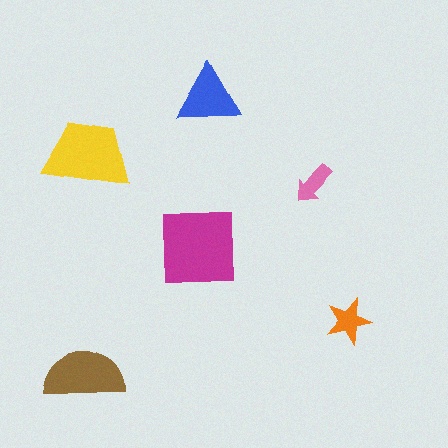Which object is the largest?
The magenta square.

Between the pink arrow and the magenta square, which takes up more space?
The magenta square.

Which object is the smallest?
The pink arrow.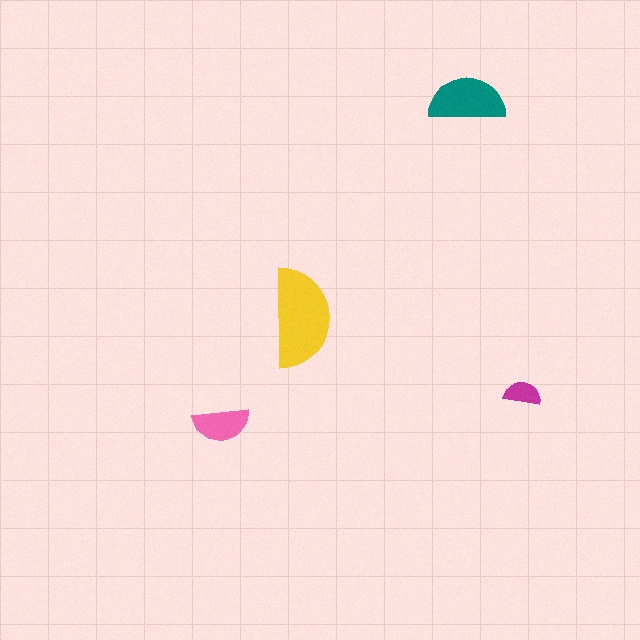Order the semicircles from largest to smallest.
the yellow one, the teal one, the pink one, the magenta one.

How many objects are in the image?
There are 4 objects in the image.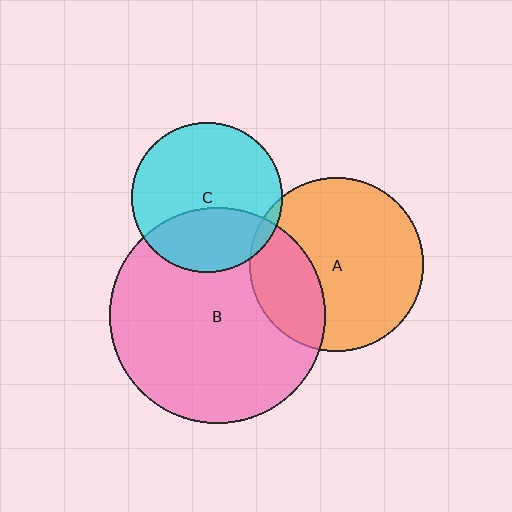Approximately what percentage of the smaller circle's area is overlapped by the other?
Approximately 35%.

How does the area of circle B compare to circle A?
Approximately 1.5 times.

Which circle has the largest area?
Circle B (pink).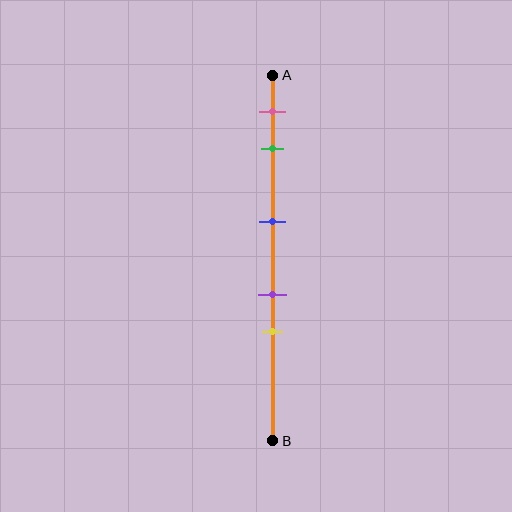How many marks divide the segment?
There are 5 marks dividing the segment.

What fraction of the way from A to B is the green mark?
The green mark is approximately 20% (0.2) of the way from A to B.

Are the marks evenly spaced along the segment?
No, the marks are not evenly spaced.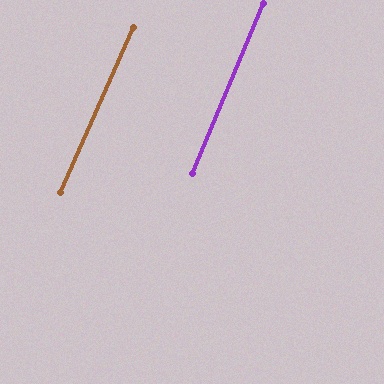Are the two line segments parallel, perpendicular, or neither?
Parallel — their directions differ by only 1.2°.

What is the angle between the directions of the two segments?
Approximately 1 degree.